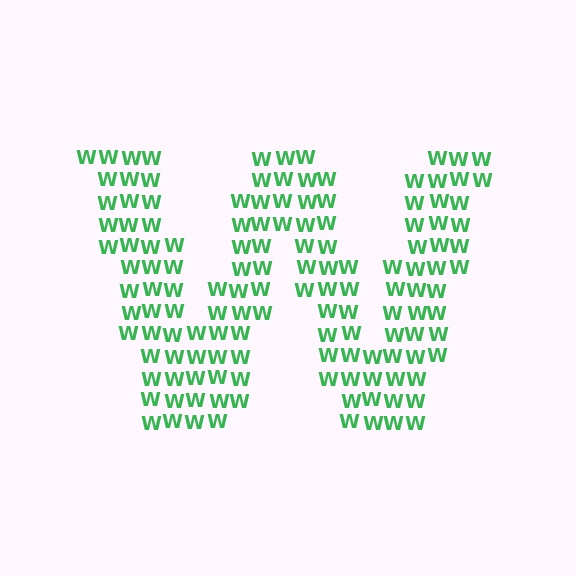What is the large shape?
The large shape is the letter W.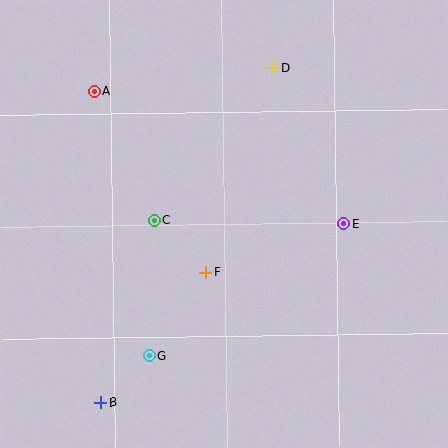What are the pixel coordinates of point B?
Point B is at (101, 402).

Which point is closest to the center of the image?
Point F at (205, 273) is closest to the center.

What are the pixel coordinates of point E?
Point E is at (344, 224).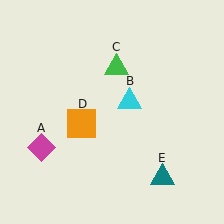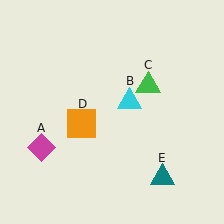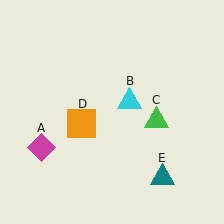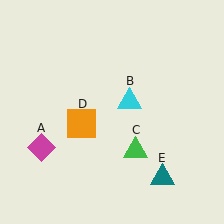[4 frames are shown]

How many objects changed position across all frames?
1 object changed position: green triangle (object C).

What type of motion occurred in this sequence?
The green triangle (object C) rotated clockwise around the center of the scene.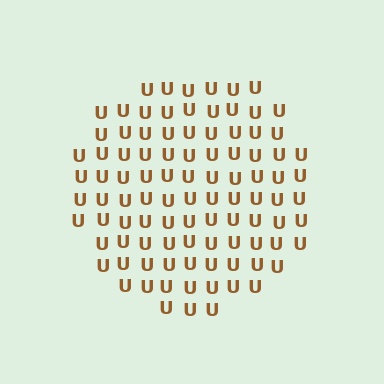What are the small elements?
The small elements are letter U's.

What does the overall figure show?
The overall figure shows a circle.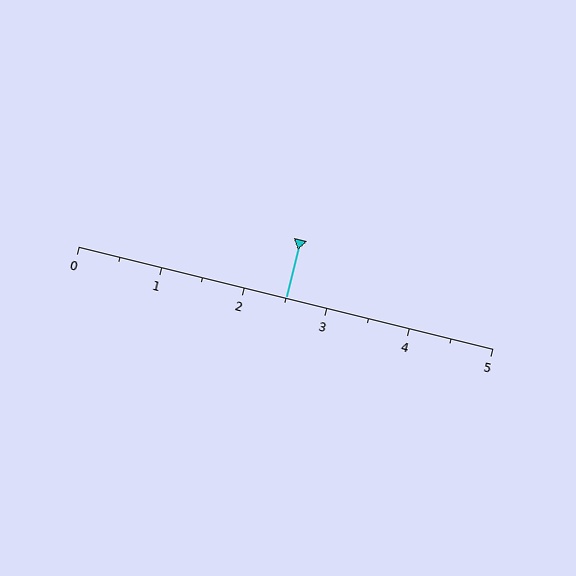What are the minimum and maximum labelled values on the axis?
The axis runs from 0 to 5.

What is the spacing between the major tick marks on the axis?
The major ticks are spaced 1 apart.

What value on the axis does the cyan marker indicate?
The marker indicates approximately 2.5.